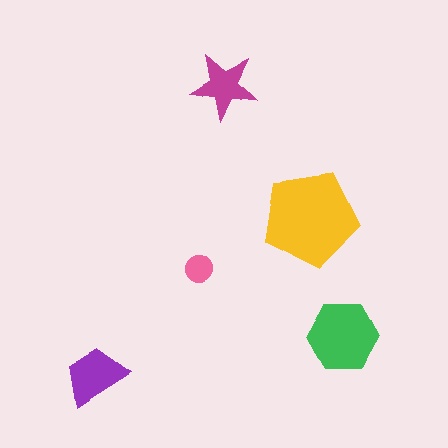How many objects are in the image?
There are 5 objects in the image.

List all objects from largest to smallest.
The yellow pentagon, the green hexagon, the purple trapezoid, the magenta star, the pink circle.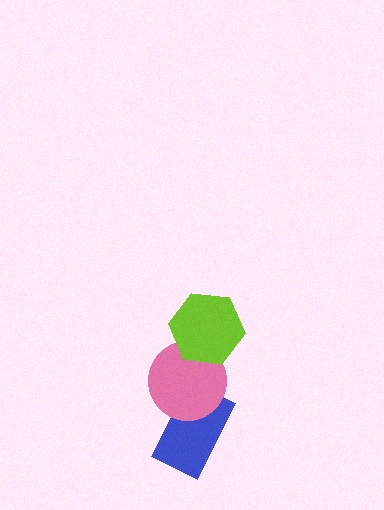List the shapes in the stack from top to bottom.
From top to bottom: the lime hexagon, the pink circle, the blue rectangle.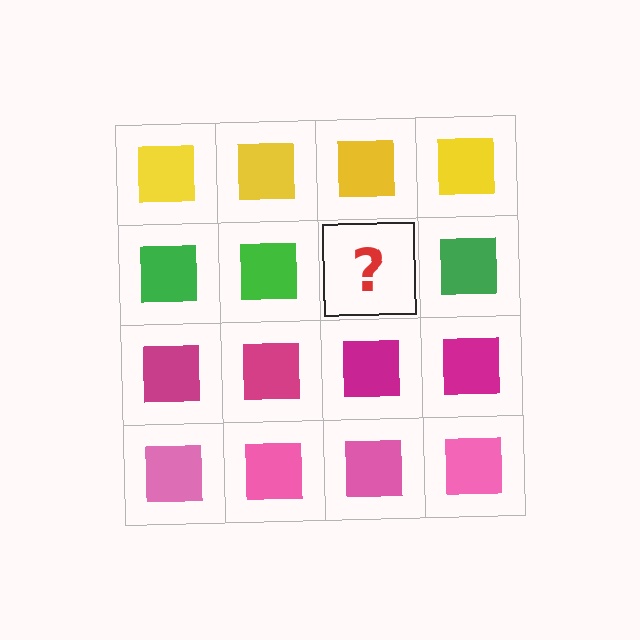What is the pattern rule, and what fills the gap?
The rule is that each row has a consistent color. The gap should be filled with a green square.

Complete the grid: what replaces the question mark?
The question mark should be replaced with a green square.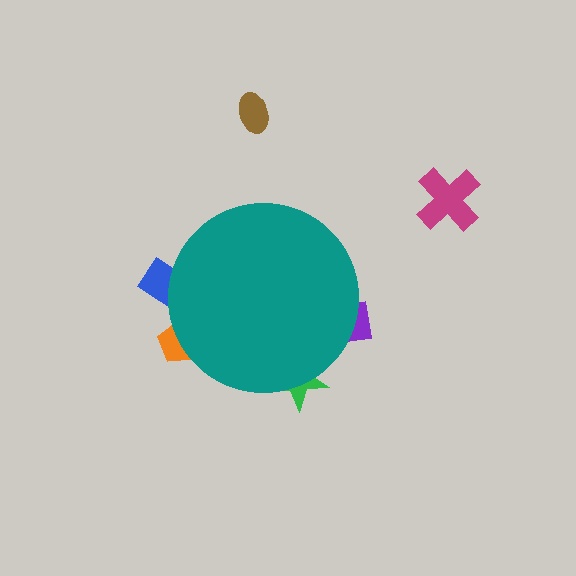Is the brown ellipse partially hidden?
No, the brown ellipse is fully visible.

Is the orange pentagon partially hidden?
Yes, the orange pentagon is partially hidden behind the teal circle.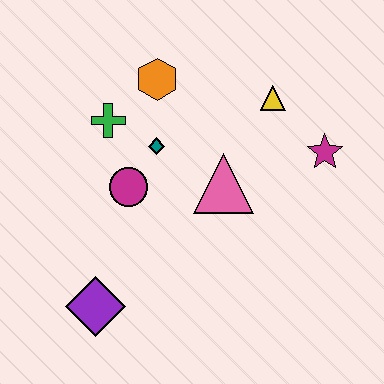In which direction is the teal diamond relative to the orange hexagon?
The teal diamond is below the orange hexagon.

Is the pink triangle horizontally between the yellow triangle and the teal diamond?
Yes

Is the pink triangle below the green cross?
Yes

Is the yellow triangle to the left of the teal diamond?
No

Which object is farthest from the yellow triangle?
The purple diamond is farthest from the yellow triangle.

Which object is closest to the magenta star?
The yellow triangle is closest to the magenta star.